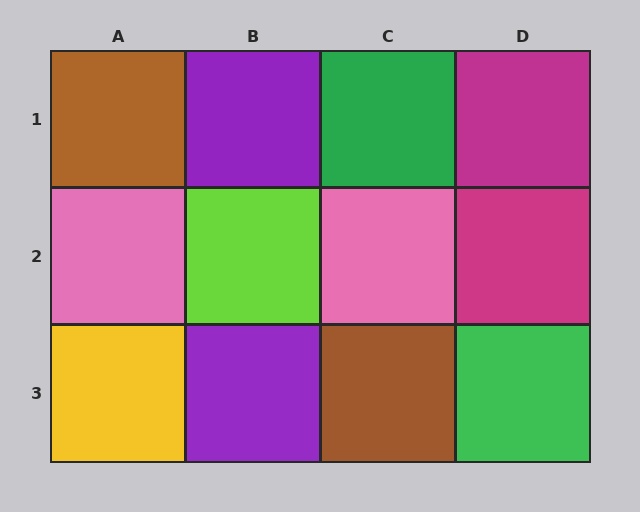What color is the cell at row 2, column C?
Pink.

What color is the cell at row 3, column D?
Green.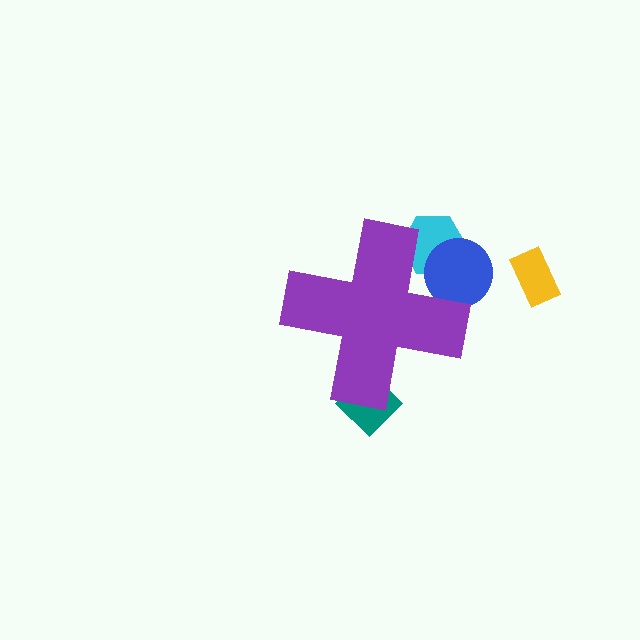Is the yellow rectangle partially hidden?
No, the yellow rectangle is fully visible.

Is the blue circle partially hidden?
Yes, the blue circle is partially hidden behind the purple cross.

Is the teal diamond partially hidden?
Yes, the teal diamond is partially hidden behind the purple cross.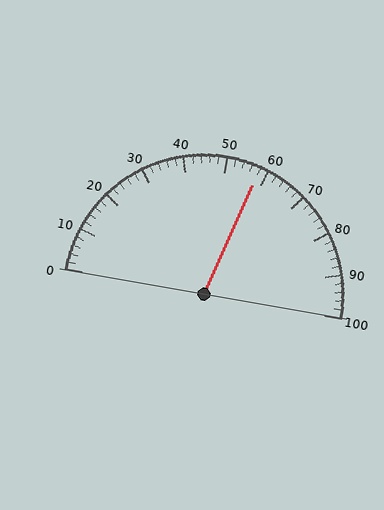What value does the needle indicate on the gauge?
The needle indicates approximately 58.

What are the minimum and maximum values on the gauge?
The gauge ranges from 0 to 100.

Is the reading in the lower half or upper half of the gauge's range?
The reading is in the upper half of the range (0 to 100).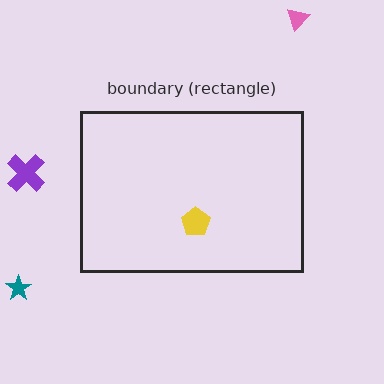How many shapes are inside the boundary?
1 inside, 3 outside.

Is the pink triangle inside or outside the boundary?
Outside.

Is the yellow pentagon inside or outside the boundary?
Inside.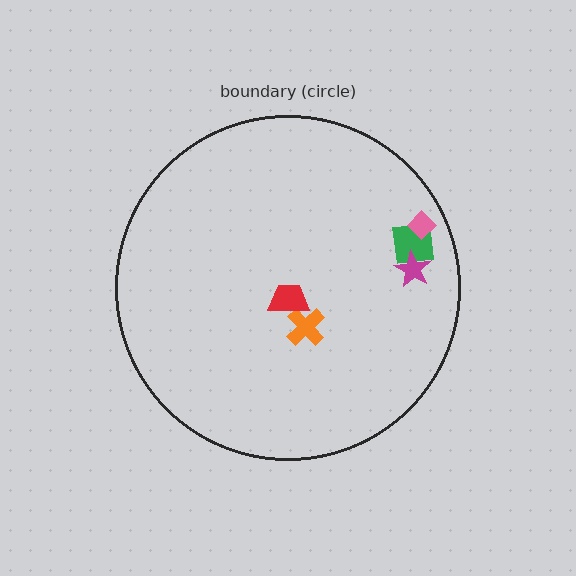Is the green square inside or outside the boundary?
Inside.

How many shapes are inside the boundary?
5 inside, 0 outside.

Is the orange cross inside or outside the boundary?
Inside.